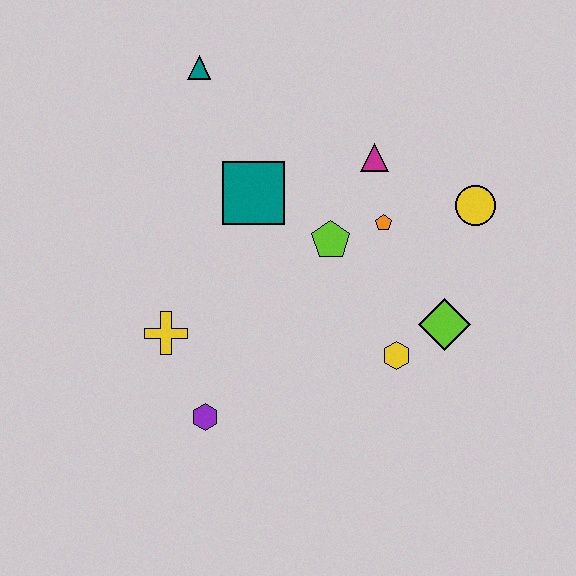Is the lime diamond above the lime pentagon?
No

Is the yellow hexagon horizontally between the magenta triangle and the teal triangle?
No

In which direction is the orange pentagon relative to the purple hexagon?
The orange pentagon is above the purple hexagon.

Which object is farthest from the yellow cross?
The yellow circle is farthest from the yellow cross.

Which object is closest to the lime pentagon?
The orange pentagon is closest to the lime pentagon.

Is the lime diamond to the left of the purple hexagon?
No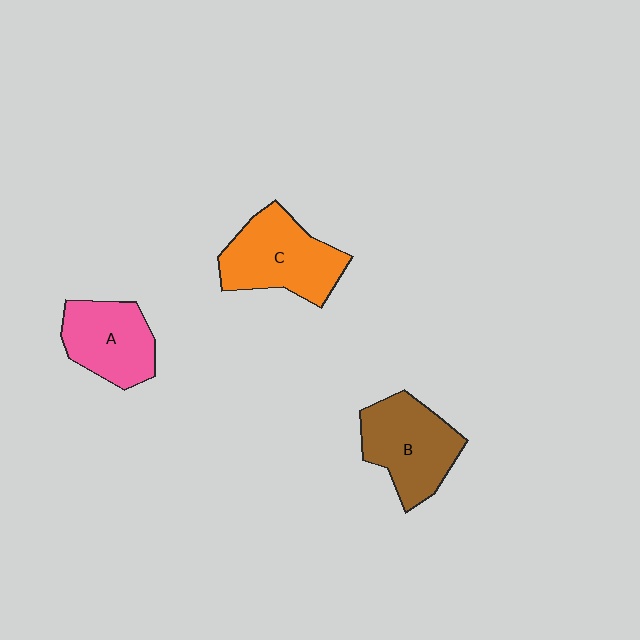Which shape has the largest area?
Shape C (orange).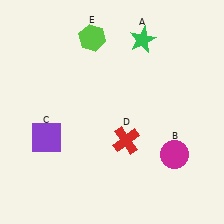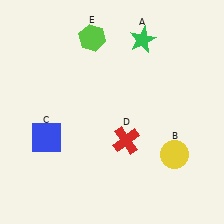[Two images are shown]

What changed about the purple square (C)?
In Image 1, C is purple. In Image 2, it changed to blue.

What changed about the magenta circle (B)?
In Image 1, B is magenta. In Image 2, it changed to yellow.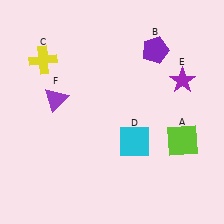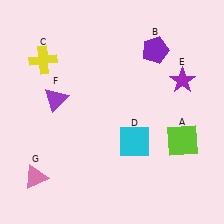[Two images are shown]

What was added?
A pink triangle (G) was added in Image 2.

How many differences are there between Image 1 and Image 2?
There is 1 difference between the two images.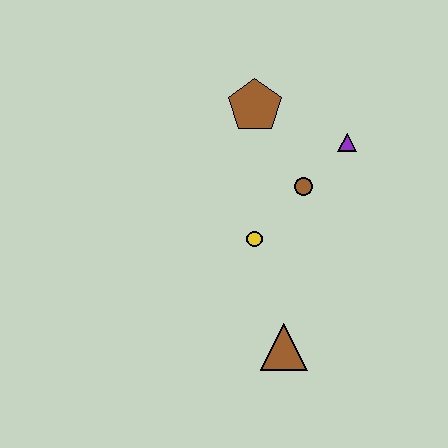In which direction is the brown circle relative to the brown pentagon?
The brown circle is below the brown pentagon.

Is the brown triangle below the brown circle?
Yes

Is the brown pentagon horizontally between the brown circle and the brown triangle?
No